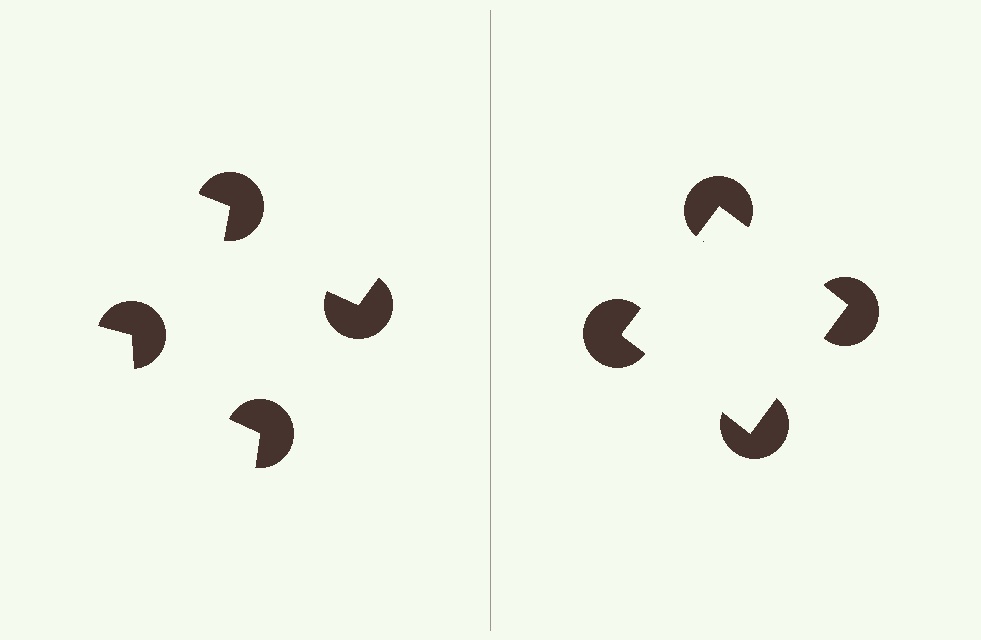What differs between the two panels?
The pac-man discs are positioned identically on both sides; only the wedge orientations differ. On the right they align to a square; on the left they are misaligned.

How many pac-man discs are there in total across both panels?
8 — 4 on each side.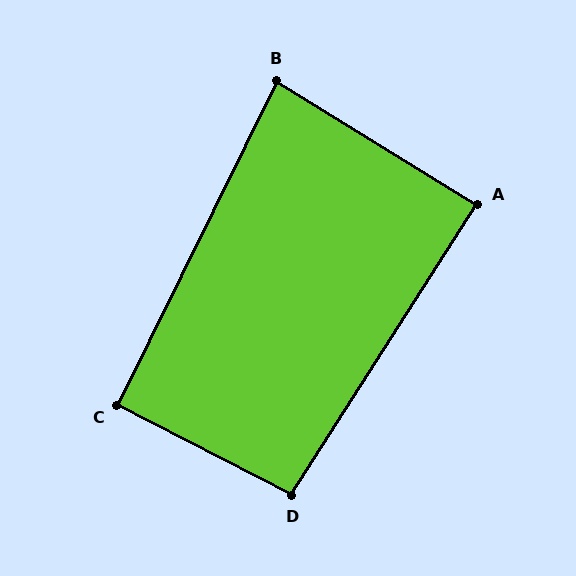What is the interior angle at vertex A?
Approximately 89 degrees (approximately right).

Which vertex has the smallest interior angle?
B, at approximately 85 degrees.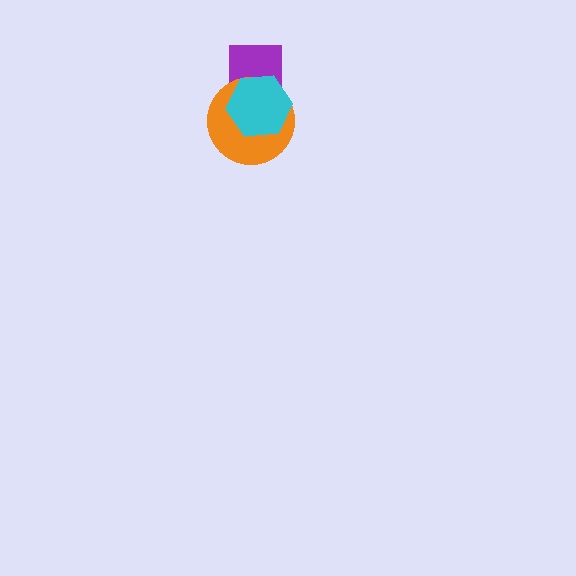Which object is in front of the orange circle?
The cyan hexagon is in front of the orange circle.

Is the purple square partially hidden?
Yes, it is partially covered by another shape.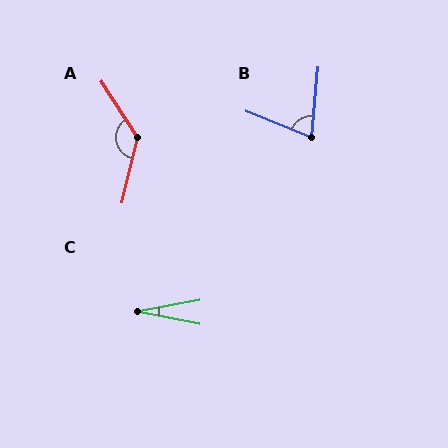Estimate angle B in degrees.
Approximately 73 degrees.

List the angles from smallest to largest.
C (22°), B (73°), A (134°).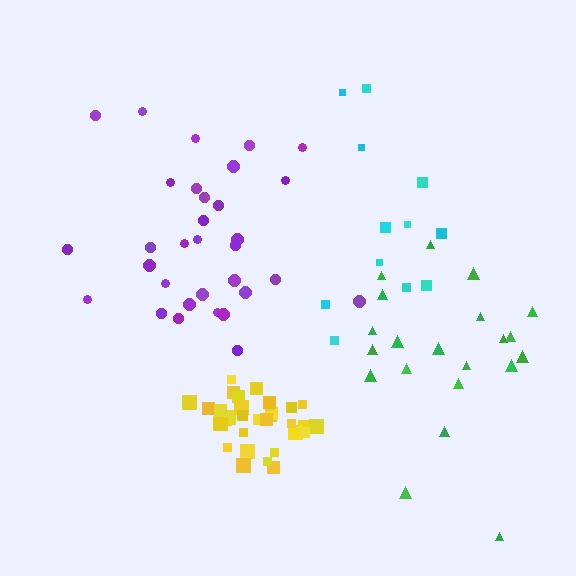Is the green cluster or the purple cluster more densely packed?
Purple.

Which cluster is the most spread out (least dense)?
Cyan.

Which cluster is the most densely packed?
Yellow.